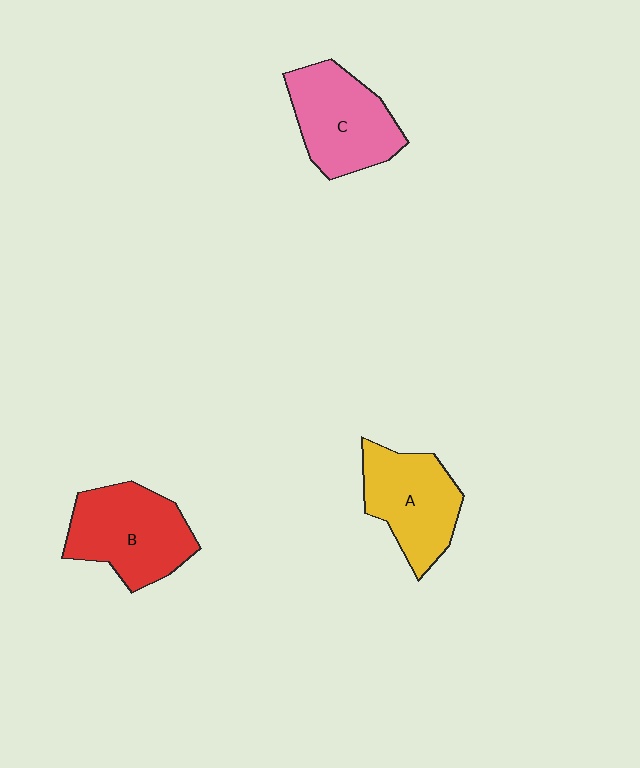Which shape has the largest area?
Shape B (red).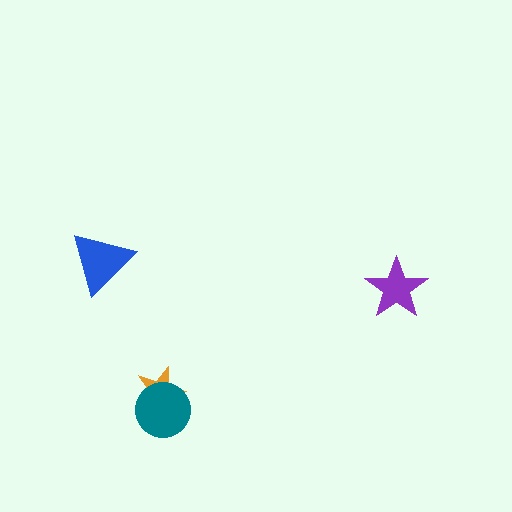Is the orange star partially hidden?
Yes, it is partially covered by another shape.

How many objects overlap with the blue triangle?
0 objects overlap with the blue triangle.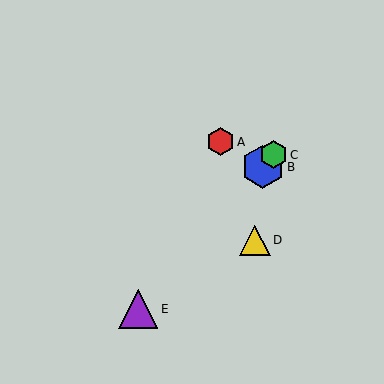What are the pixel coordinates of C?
Object C is at (273, 155).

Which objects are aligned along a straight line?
Objects B, C, E are aligned along a straight line.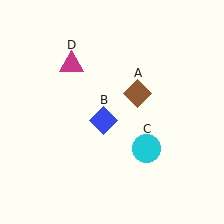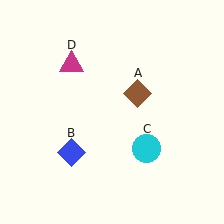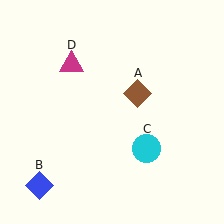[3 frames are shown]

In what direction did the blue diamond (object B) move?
The blue diamond (object B) moved down and to the left.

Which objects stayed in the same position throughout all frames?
Brown diamond (object A) and cyan circle (object C) and magenta triangle (object D) remained stationary.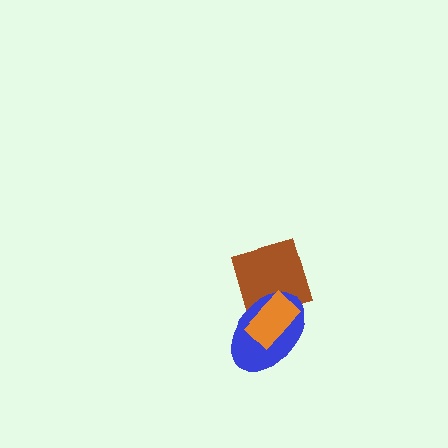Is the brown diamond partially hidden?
Yes, it is partially covered by another shape.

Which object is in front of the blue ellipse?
The orange rectangle is in front of the blue ellipse.